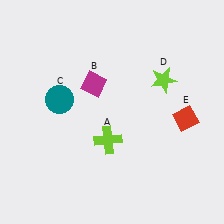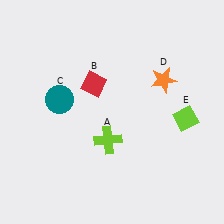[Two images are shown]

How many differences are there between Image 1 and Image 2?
There are 3 differences between the two images.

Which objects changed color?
B changed from magenta to red. D changed from lime to orange. E changed from red to lime.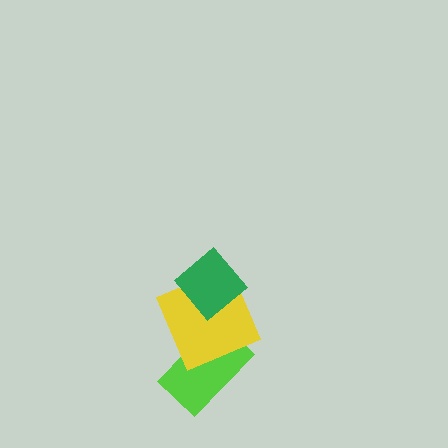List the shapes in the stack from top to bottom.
From top to bottom: the green diamond, the yellow square, the lime rectangle.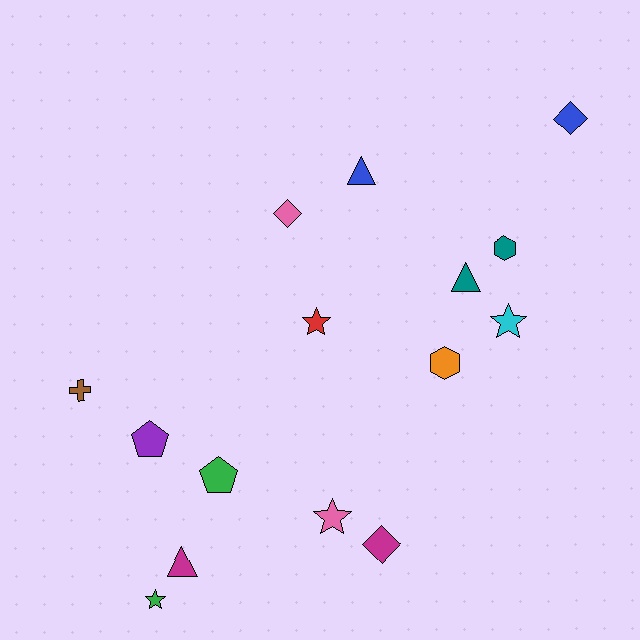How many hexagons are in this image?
There are 2 hexagons.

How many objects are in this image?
There are 15 objects.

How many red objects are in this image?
There is 1 red object.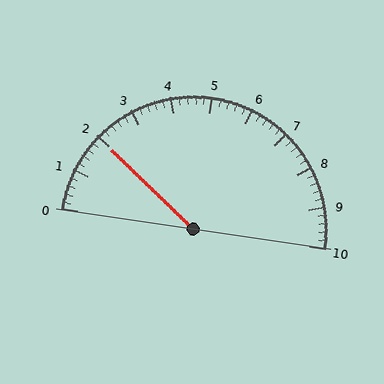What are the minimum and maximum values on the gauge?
The gauge ranges from 0 to 10.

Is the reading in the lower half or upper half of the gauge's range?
The reading is in the lower half of the range (0 to 10).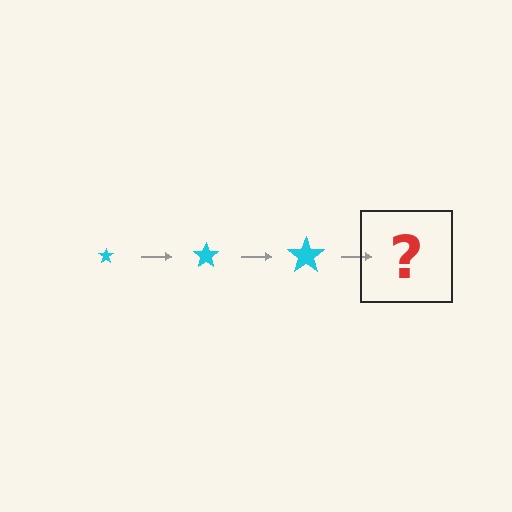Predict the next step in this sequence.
The next step is a cyan star, larger than the previous one.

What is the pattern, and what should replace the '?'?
The pattern is that the star gets progressively larger each step. The '?' should be a cyan star, larger than the previous one.